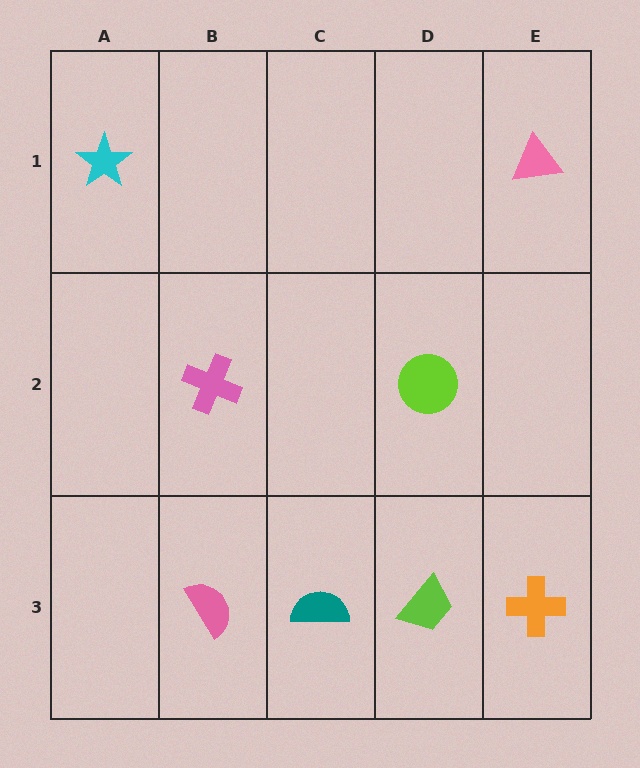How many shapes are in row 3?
4 shapes.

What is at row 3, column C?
A teal semicircle.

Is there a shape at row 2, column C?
No, that cell is empty.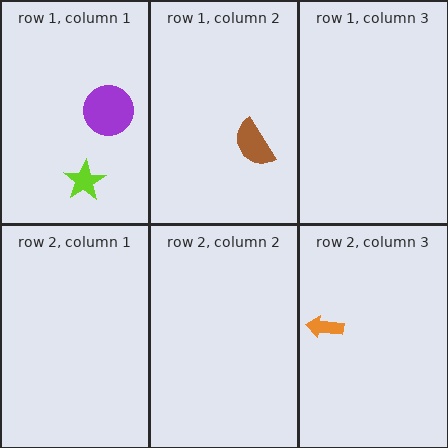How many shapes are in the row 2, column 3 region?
1.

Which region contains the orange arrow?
The row 2, column 3 region.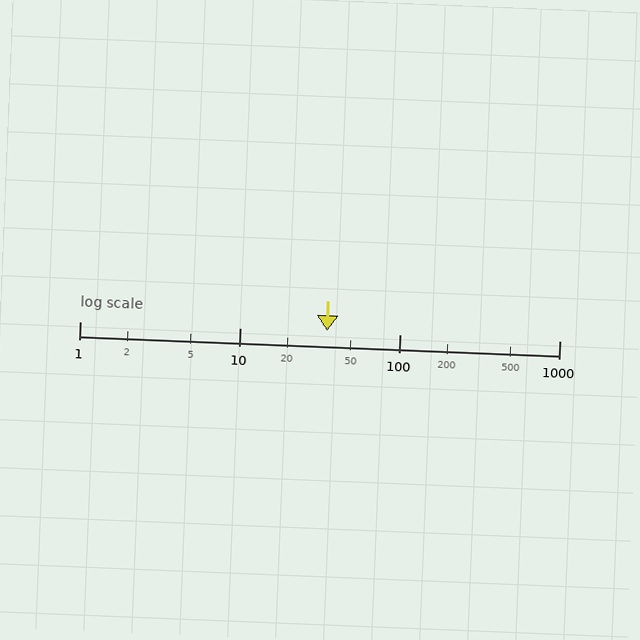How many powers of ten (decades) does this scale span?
The scale spans 3 decades, from 1 to 1000.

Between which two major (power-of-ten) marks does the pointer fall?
The pointer is between 10 and 100.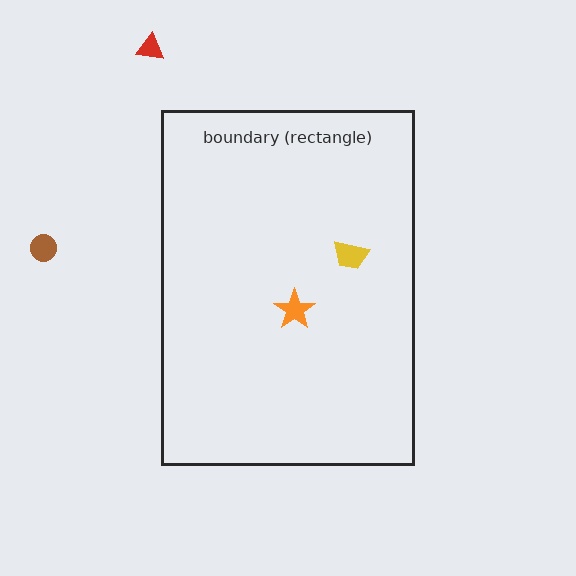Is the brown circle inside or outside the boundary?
Outside.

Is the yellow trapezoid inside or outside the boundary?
Inside.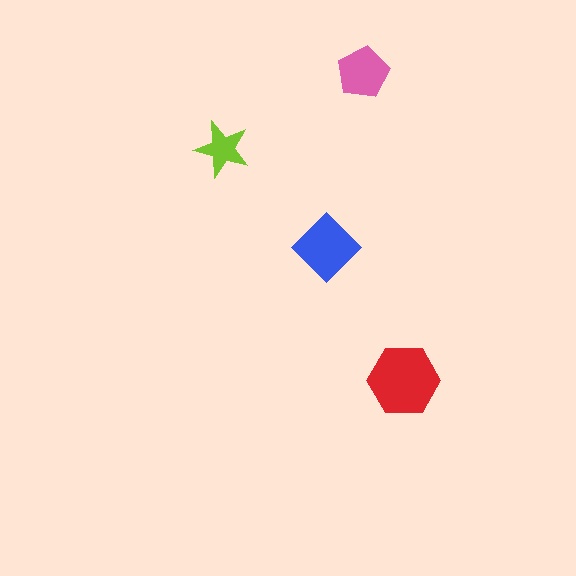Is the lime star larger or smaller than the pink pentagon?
Smaller.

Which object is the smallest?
The lime star.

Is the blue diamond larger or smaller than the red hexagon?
Smaller.